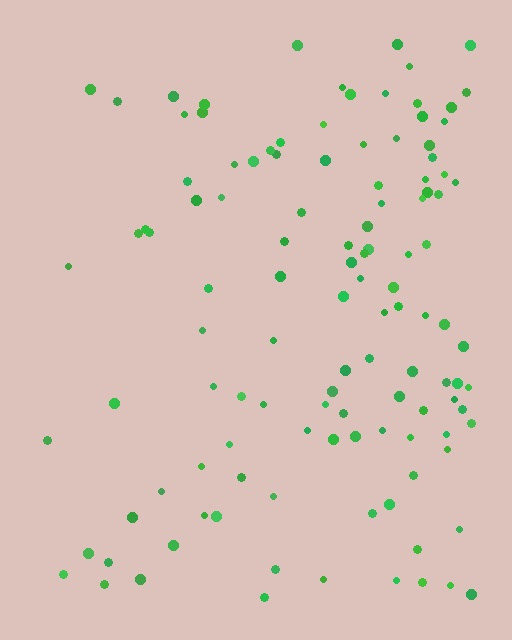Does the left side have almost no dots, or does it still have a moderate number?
Still a moderate number, just noticeably fewer than the right.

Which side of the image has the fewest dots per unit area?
The left.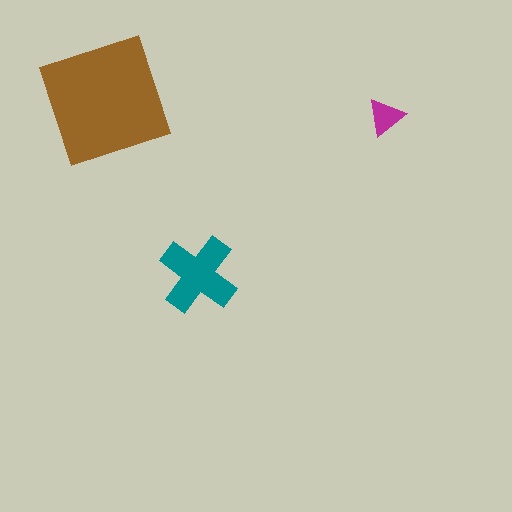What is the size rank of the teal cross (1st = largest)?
2nd.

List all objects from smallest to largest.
The magenta triangle, the teal cross, the brown square.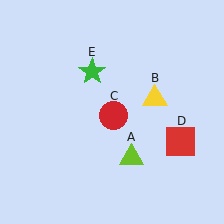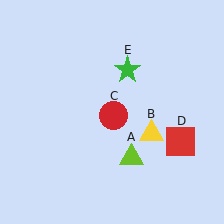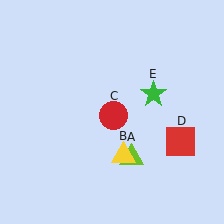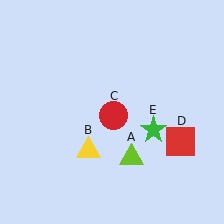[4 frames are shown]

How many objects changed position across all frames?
2 objects changed position: yellow triangle (object B), green star (object E).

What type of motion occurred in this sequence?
The yellow triangle (object B), green star (object E) rotated clockwise around the center of the scene.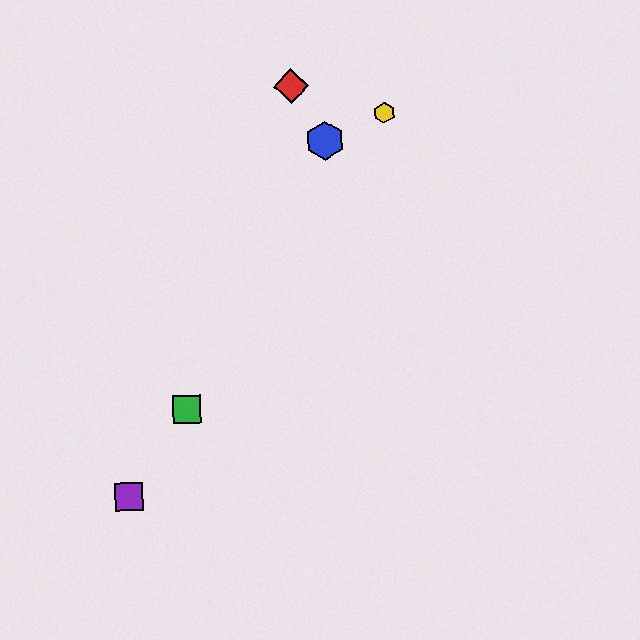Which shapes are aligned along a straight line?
The green square, the yellow hexagon, the purple square are aligned along a straight line.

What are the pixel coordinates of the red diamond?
The red diamond is at (291, 86).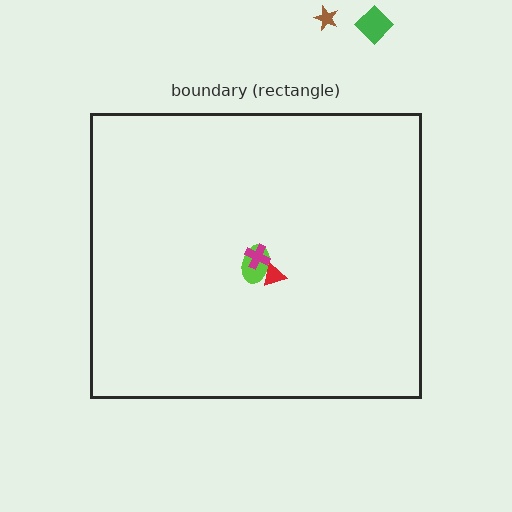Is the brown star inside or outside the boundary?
Outside.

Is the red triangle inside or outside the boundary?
Inside.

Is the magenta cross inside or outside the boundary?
Inside.